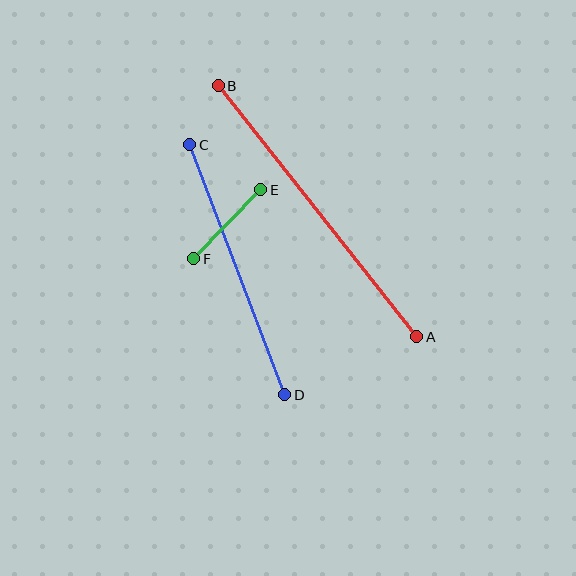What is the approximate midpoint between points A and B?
The midpoint is at approximately (317, 211) pixels.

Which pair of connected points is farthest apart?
Points A and B are farthest apart.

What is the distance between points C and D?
The distance is approximately 267 pixels.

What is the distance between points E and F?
The distance is approximately 97 pixels.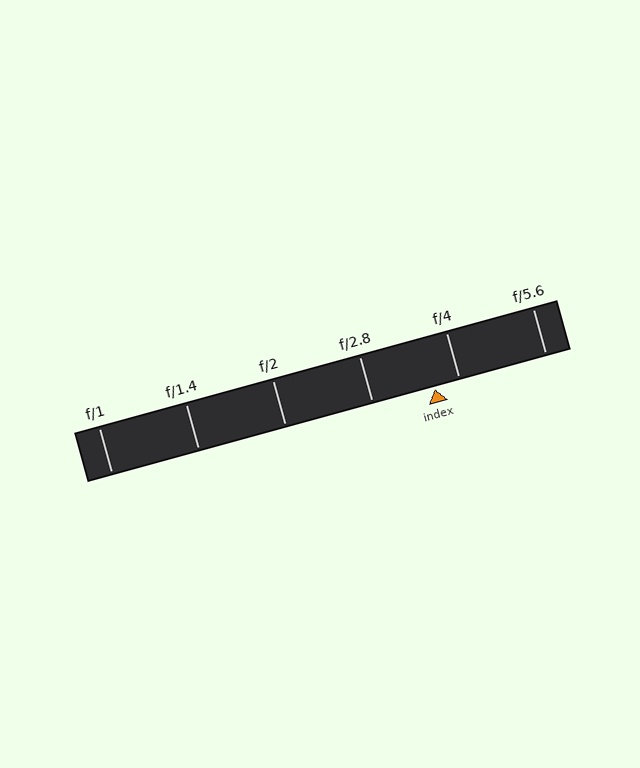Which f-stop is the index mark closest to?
The index mark is closest to f/4.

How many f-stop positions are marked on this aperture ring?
There are 6 f-stop positions marked.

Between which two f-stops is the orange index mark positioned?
The index mark is between f/2.8 and f/4.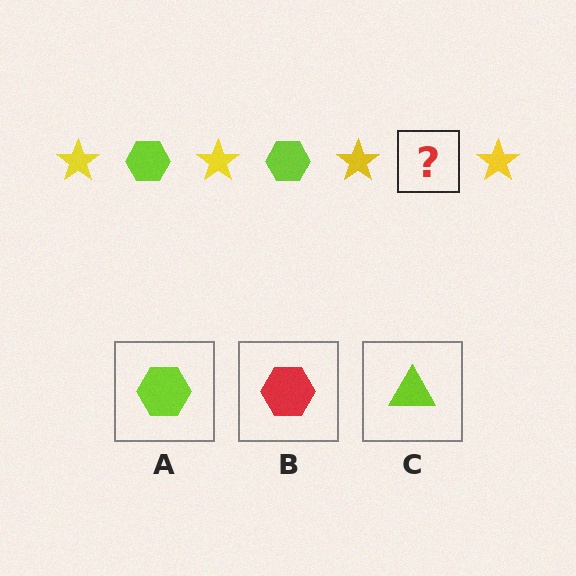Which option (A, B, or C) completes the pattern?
A.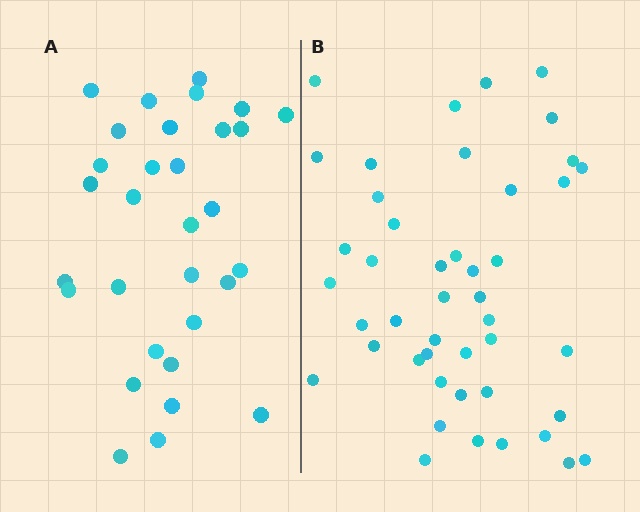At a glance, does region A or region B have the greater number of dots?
Region B (the right region) has more dots.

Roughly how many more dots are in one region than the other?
Region B has approximately 15 more dots than region A.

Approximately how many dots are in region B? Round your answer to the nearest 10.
About 40 dots. (The exact count is 45, which rounds to 40.)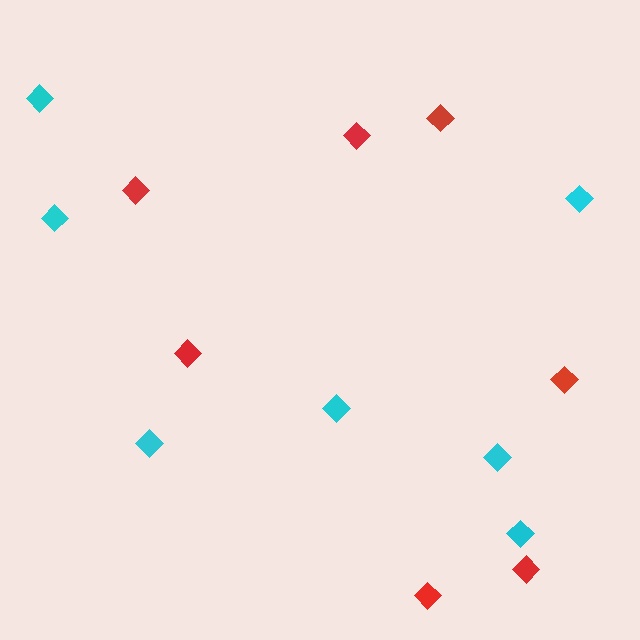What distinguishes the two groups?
There are 2 groups: one group of red diamonds (7) and one group of cyan diamonds (7).